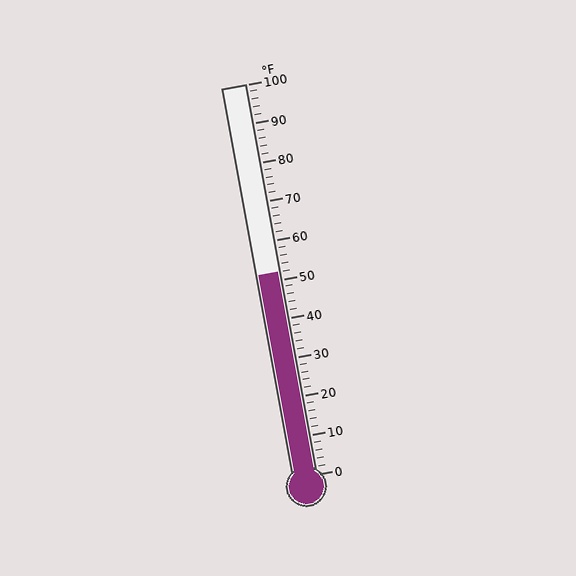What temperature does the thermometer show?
The thermometer shows approximately 52°F.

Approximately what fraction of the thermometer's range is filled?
The thermometer is filled to approximately 50% of its range.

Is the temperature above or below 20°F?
The temperature is above 20°F.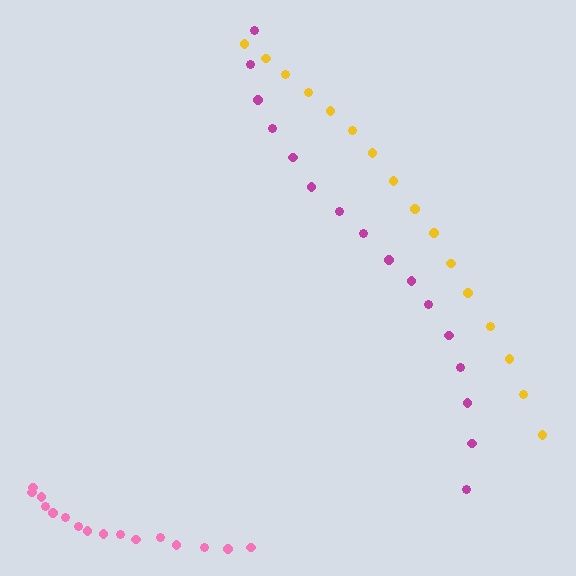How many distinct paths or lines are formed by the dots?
There are 3 distinct paths.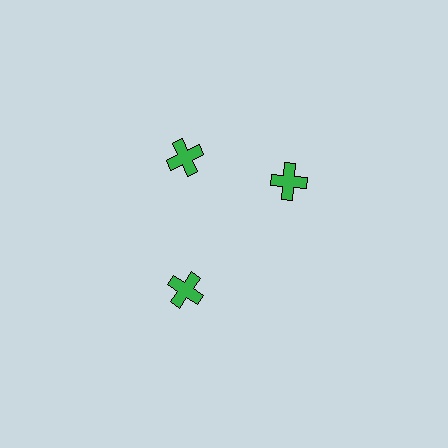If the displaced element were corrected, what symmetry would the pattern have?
It would have 3-fold rotational symmetry — the pattern would map onto itself every 120 degrees.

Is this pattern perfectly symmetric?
No. The 3 green crosses are arranged in a ring, but one element near the 3 o'clock position is rotated out of alignment along the ring, breaking the 3-fold rotational symmetry.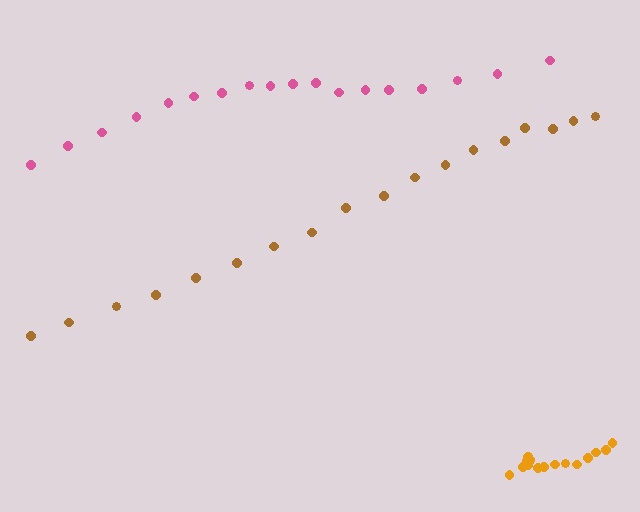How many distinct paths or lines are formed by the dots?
There are 3 distinct paths.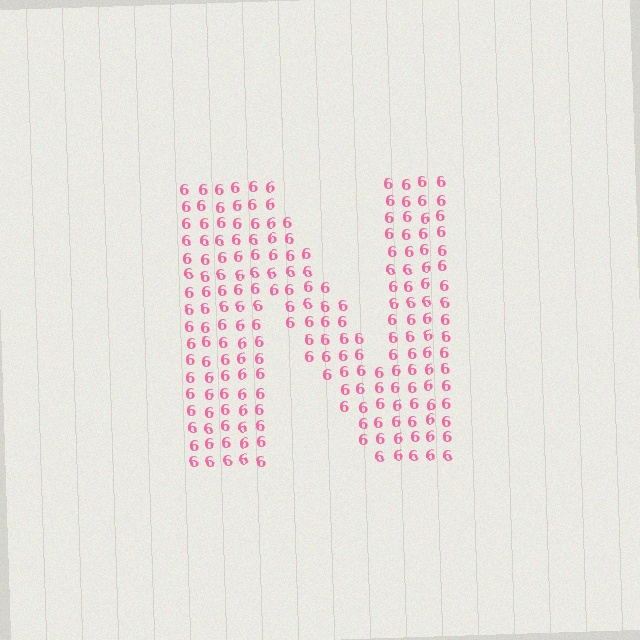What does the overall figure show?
The overall figure shows the letter N.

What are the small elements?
The small elements are digit 6's.